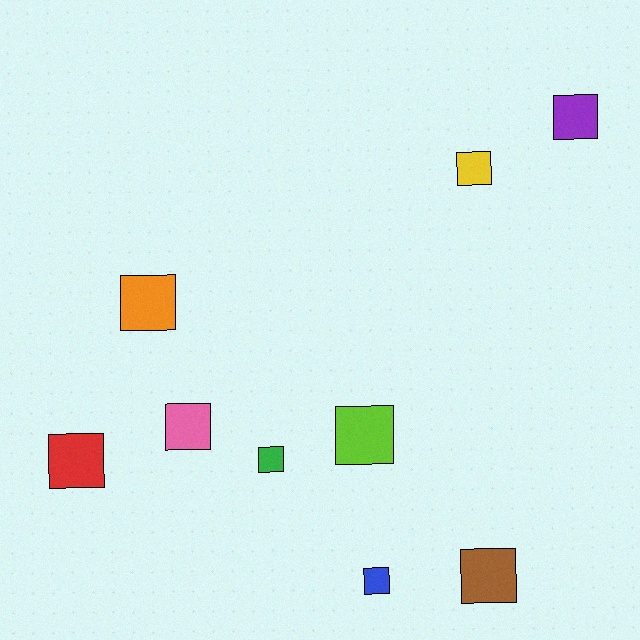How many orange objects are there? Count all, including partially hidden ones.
There is 1 orange object.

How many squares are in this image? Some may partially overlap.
There are 9 squares.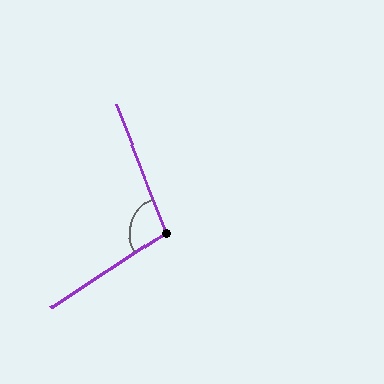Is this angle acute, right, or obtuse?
It is obtuse.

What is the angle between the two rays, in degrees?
Approximately 101 degrees.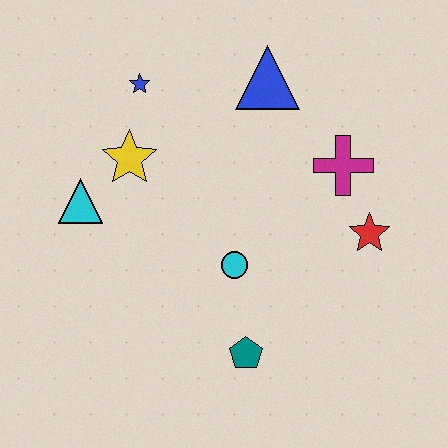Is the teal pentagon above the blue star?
No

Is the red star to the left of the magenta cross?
No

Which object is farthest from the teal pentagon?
The blue star is farthest from the teal pentagon.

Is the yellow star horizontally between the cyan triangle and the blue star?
Yes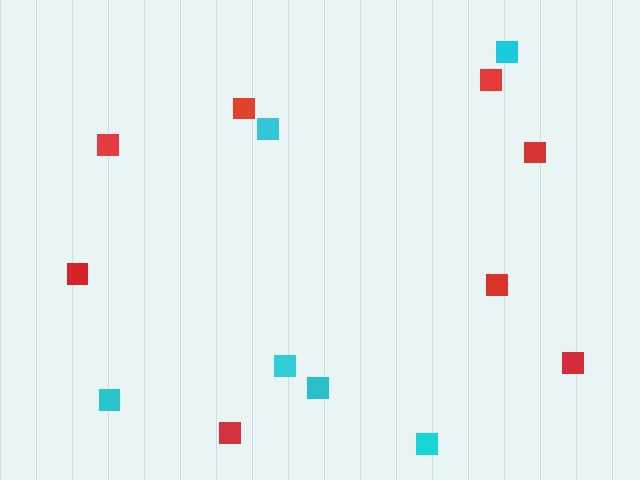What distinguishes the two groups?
There are 2 groups: one group of red squares (8) and one group of cyan squares (6).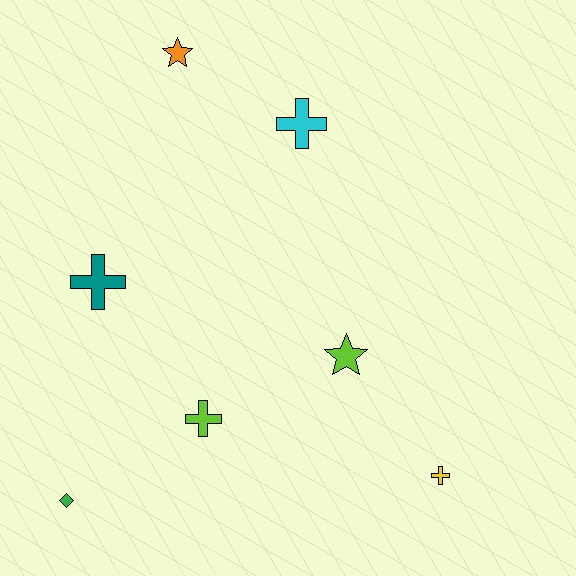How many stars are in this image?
There are 2 stars.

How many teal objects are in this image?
There is 1 teal object.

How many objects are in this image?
There are 7 objects.